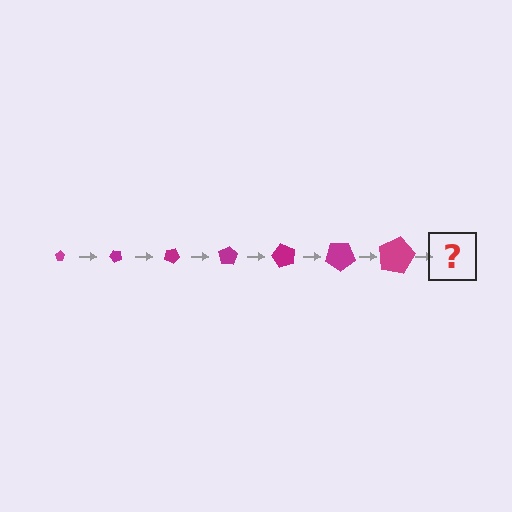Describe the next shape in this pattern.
It should be a pentagon, larger than the previous one and rotated 350 degrees from the start.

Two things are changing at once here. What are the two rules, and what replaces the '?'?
The two rules are that the pentagon grows larger each step and it rotates 50 degrees each step. The '?' should be a pentagon, larger than the previous one and rotated 350 degrees from the start.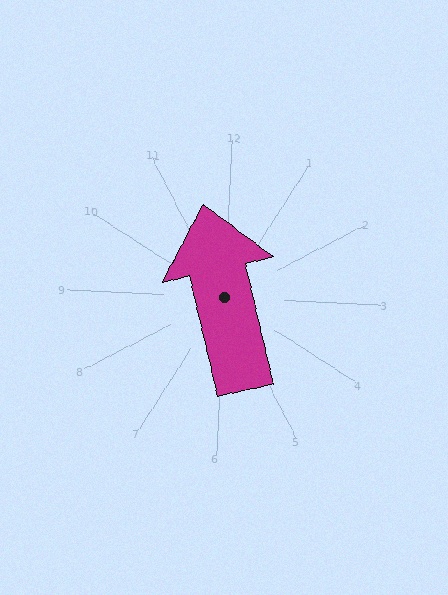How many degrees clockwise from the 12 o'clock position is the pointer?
Approximately 344 degrees.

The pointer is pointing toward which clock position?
Roughly 11 o'clock.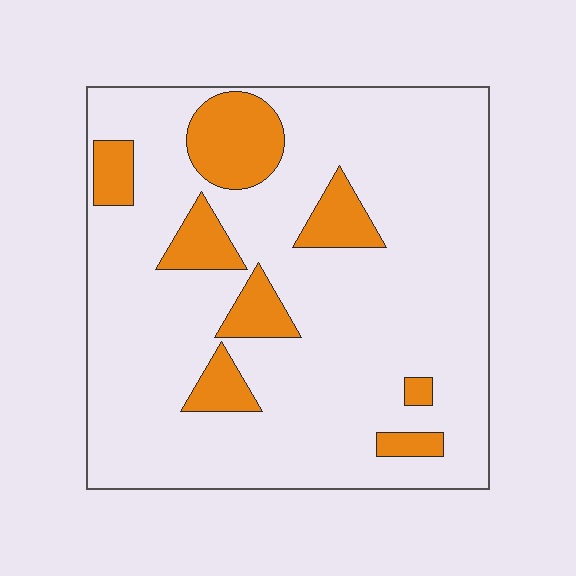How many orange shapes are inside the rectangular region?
8.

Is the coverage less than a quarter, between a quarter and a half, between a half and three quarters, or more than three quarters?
Less than a quarter.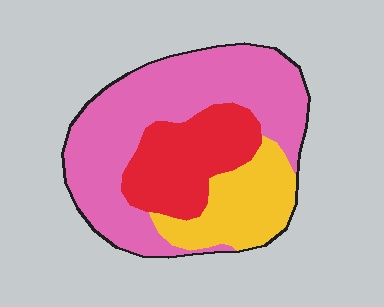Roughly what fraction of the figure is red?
Red takes up about one quarter (1/4) of the figure.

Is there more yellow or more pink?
Pink.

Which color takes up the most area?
Pink, at roughly 55%.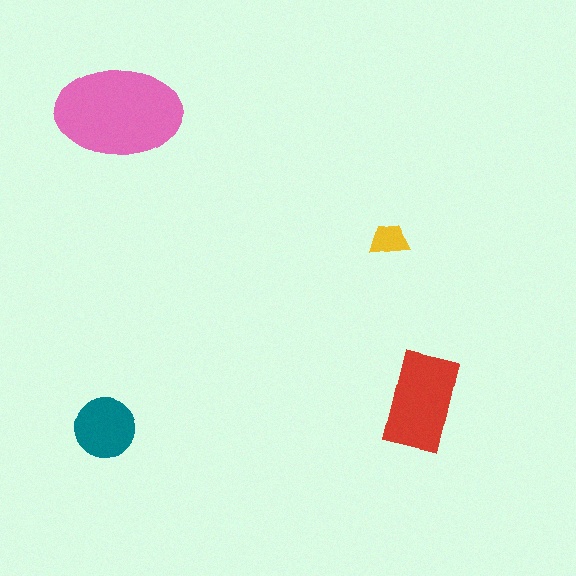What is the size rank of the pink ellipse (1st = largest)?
1st.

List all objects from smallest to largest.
The yellow trapezoid, the teal circle, the red rectangle, the pink ellipse.